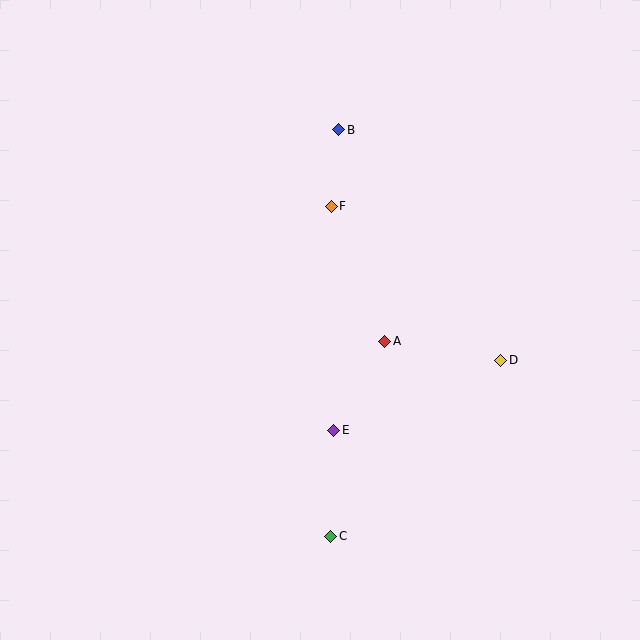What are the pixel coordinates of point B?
Point B is at (339, 130).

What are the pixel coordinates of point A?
Point A is at (385, 341).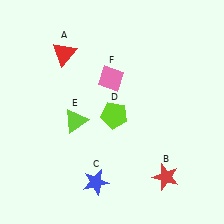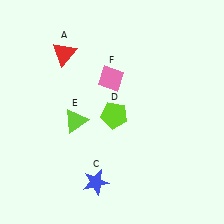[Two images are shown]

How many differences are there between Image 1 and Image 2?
There is 1 difference between the two images.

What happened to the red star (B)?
The red star (B) was removed in Image 2. It was in the bottom-right area of Image 1.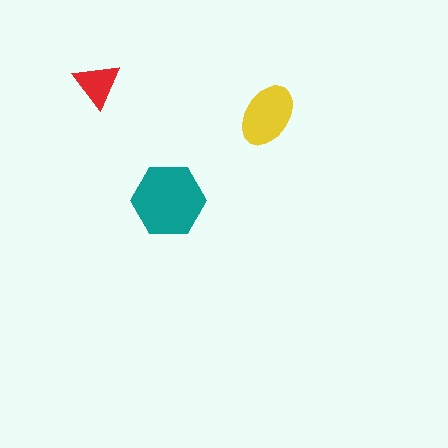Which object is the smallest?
The red triangle.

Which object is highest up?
The red triangle is topmost.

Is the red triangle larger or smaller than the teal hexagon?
Smaller.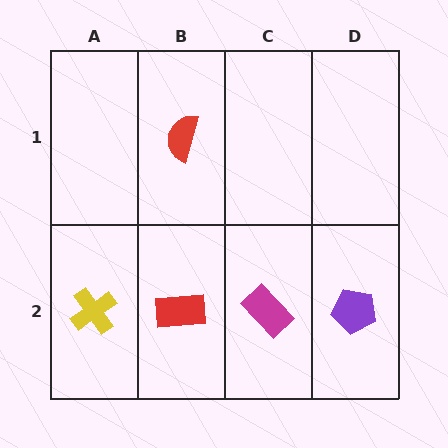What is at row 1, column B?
A red semicircle.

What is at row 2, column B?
A red rectangle.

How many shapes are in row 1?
1 shape.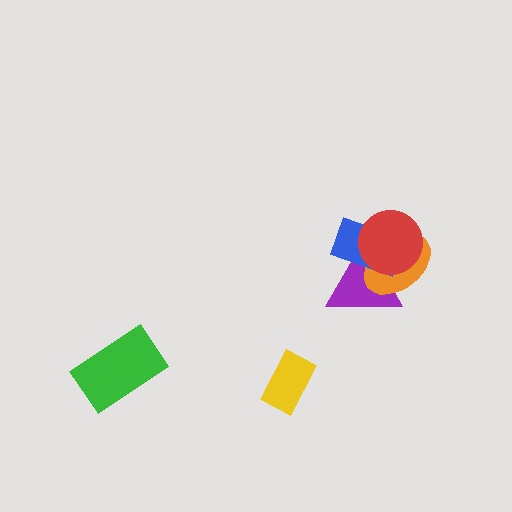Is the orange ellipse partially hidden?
Yes, it is partially covered by another shape.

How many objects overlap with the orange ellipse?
3 objects overlap with the orange ellipse.